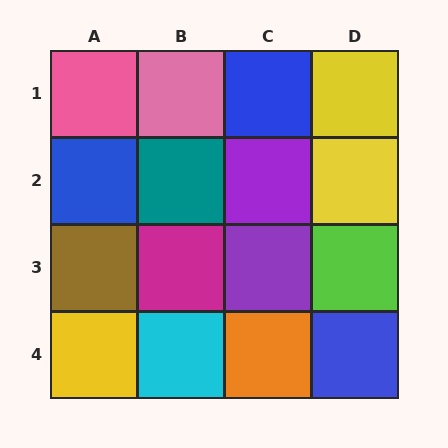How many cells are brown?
1 cell is brown.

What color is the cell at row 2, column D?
Yellow.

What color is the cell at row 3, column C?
Purple.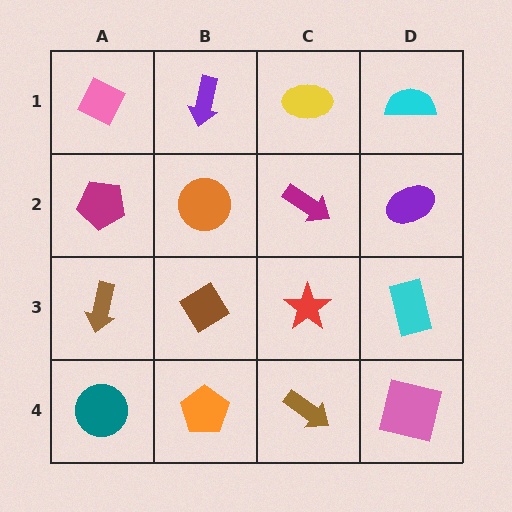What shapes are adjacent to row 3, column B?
An orange circle (row 2, column B), an orange pentagon (row 4, column B), a brown arrow (row 3, column A), a red star (row 3, column C).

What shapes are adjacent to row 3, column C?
A magenta arrow (row 2, column C), a brown arrow (row 4, column C), a brown diamond (row 3, column B), a cyan rectangle (row 3, column D).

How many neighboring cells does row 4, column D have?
2.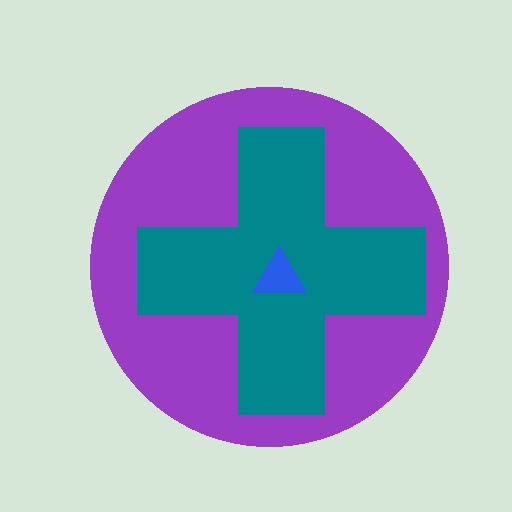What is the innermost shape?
The blue triangle.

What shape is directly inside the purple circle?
The teal cross.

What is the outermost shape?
The purple circle.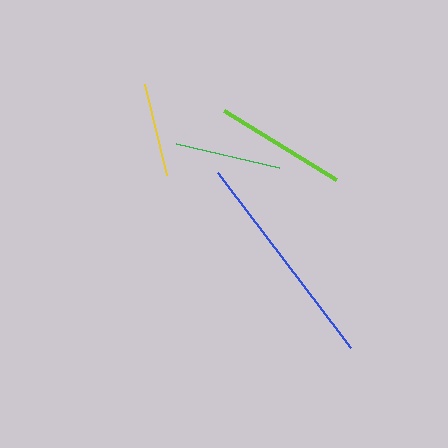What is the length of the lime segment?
The lime segment is approximately 132 pixels long.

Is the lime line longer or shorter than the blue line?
The blue line is longer than the lime line.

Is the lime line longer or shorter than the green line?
The lime line is longer than the green line.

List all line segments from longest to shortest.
From longest to shortest: blue, lime, green, yellow.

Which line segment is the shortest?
The yellow line is the shortest at approximately 93 pixels.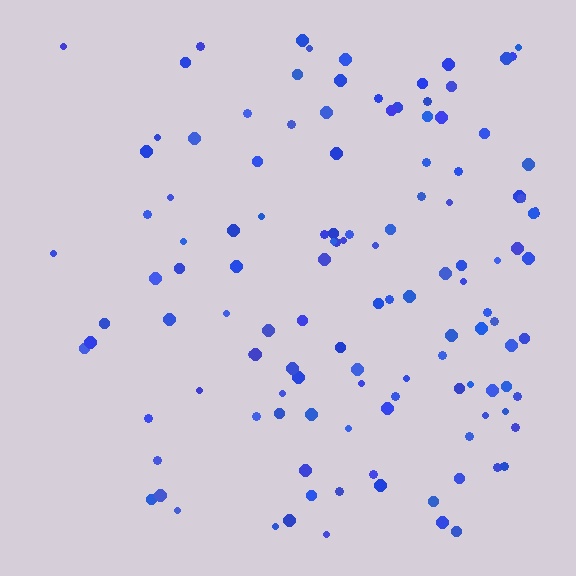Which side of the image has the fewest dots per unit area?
The left.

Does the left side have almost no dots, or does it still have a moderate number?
Still a moderate number, just noticeably fewer than the right.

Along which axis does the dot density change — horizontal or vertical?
Horizontal.